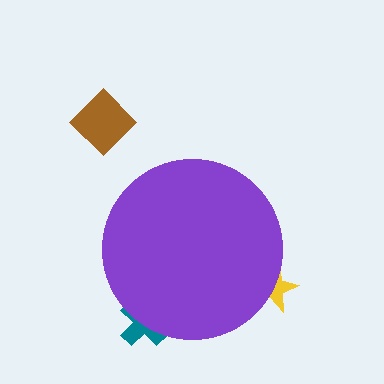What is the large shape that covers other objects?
A purple circle.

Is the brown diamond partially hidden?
No, the brown diamond is fully visible.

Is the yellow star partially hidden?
Yes, the yellow star is partially hidden behind the purple circle.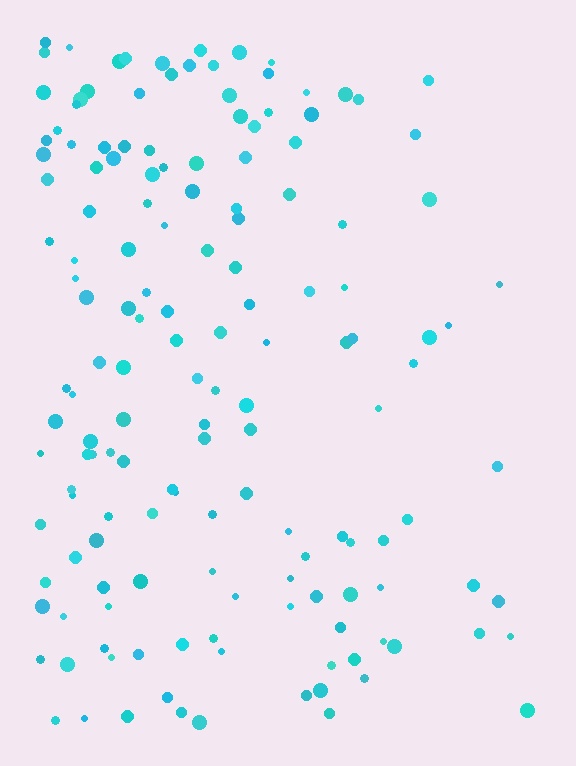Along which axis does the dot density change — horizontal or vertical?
Horizontal.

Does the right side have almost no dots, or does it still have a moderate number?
Still a moderate number, just noticeably fewer than the left.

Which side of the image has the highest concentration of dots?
The left.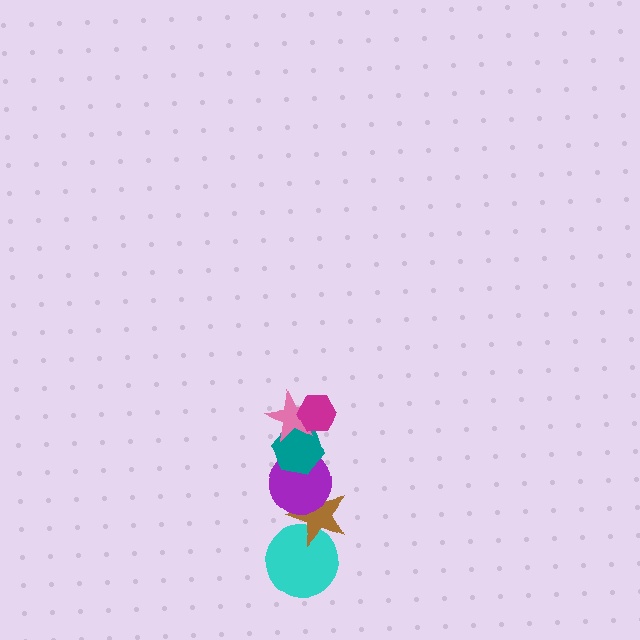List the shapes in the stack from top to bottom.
From top to bottom: the magenta hexagon, the pink star, the teal hexagon, the purple circle, the brown star, the cyan circle.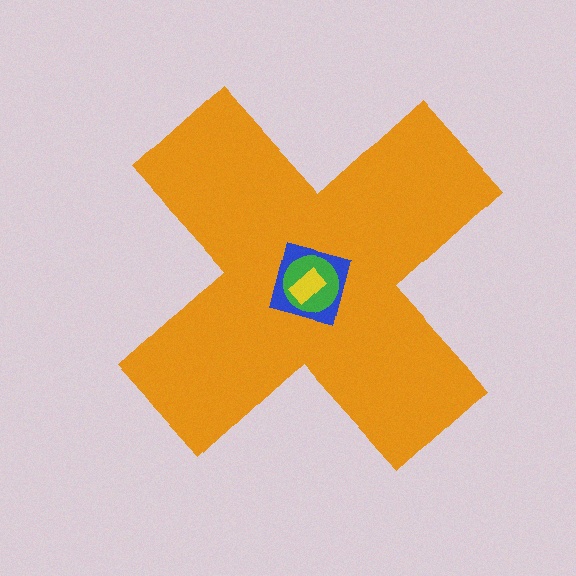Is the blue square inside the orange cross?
Yes.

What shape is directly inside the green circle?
The yellow rectangle.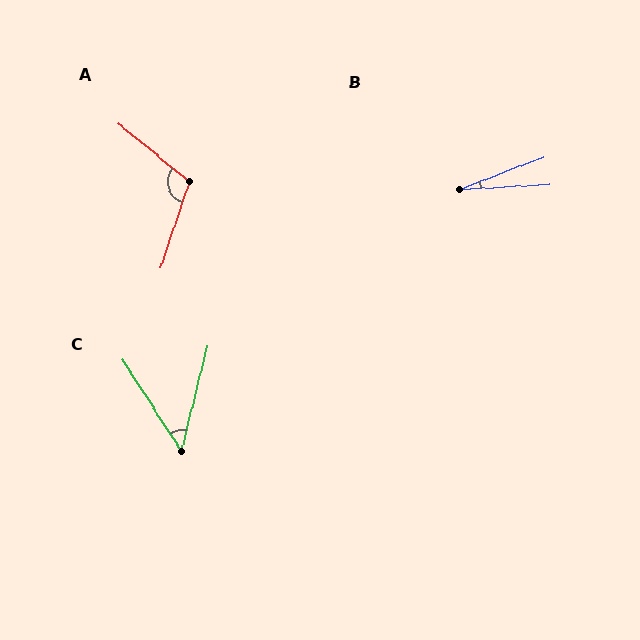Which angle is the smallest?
B, at approximately 18 degrees.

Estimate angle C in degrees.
Approximately 47 degrees.